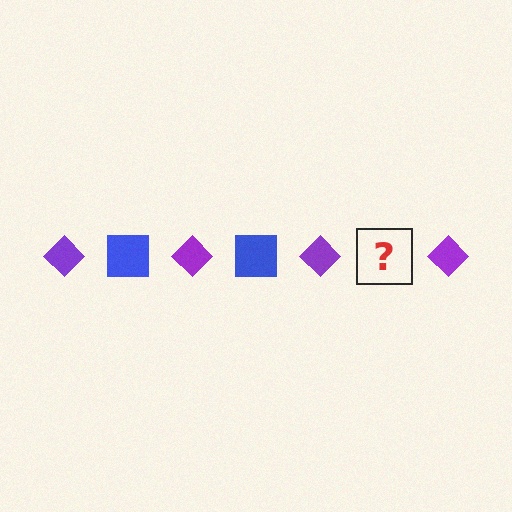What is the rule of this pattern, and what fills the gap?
The rule is that the pattern alternates between purple diamond and blue square. The gap should be filled with a blue square.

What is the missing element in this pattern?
The missing element is a blue square.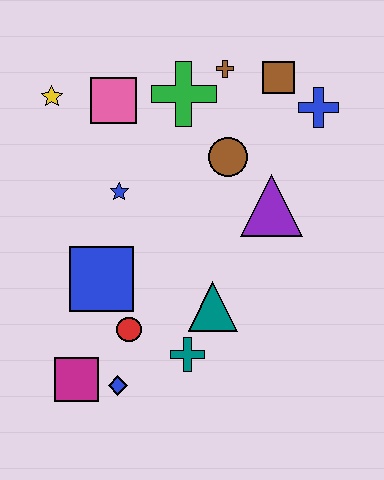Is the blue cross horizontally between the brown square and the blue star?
No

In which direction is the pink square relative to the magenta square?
The pink square is above the magenta square.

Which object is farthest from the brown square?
The magenta square is farthest from the brown square.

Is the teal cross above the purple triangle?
No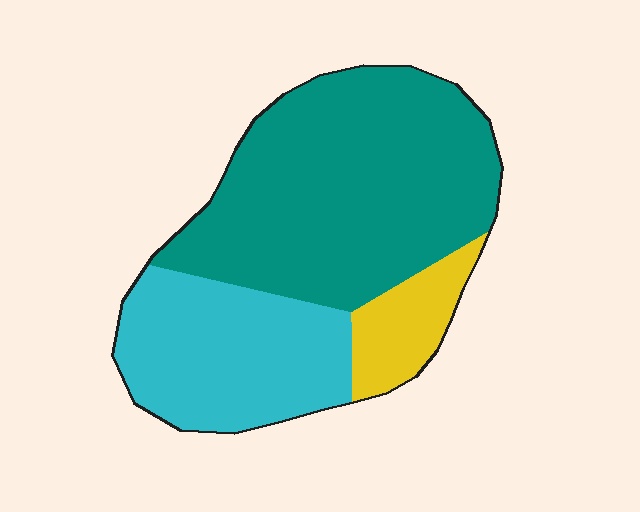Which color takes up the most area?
Teal, at roughly 60%.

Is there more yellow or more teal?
Teal.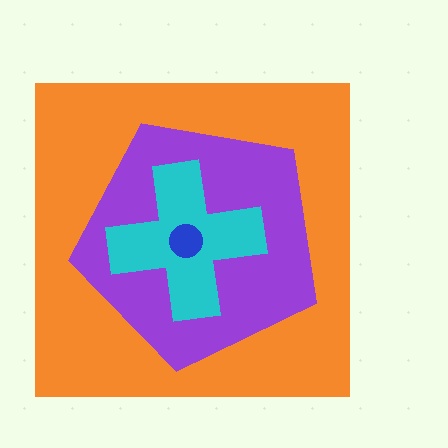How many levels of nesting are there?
4.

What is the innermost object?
The blue circle.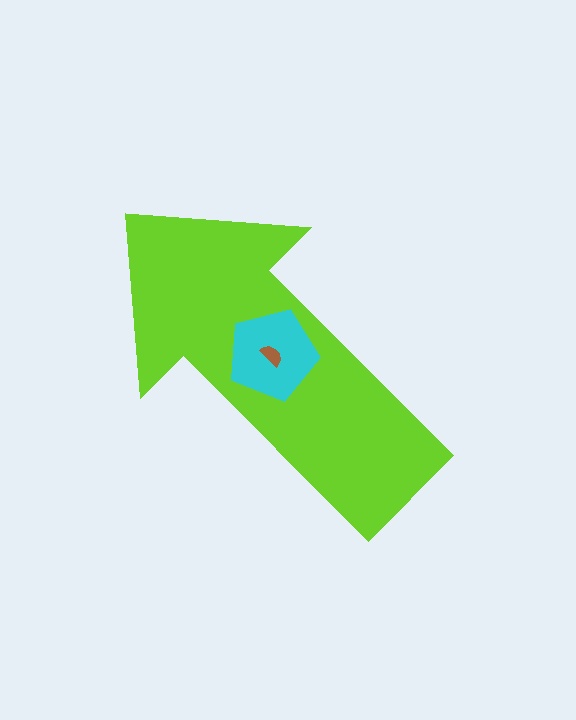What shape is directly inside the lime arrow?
The cyan pentagon.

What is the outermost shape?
The lime arrow.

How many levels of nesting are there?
3.